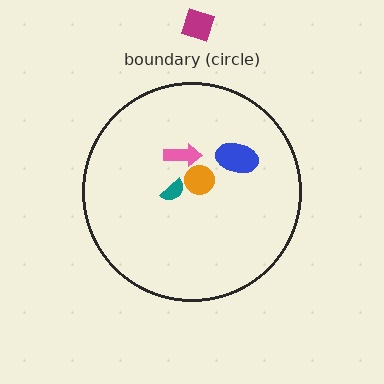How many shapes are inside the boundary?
4 inside, 1 outside.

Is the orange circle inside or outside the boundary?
Inside.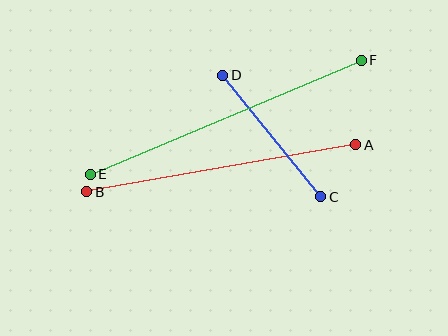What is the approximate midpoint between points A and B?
The midpoint is at approximately (221, 168) pixels.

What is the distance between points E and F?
The distance is approximately 294 pixels.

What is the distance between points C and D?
The distance is approximately 156 pixels.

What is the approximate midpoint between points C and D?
The midpoint is at approximately (272, 136) pixels.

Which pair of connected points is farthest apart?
Points E and F are farthest apart.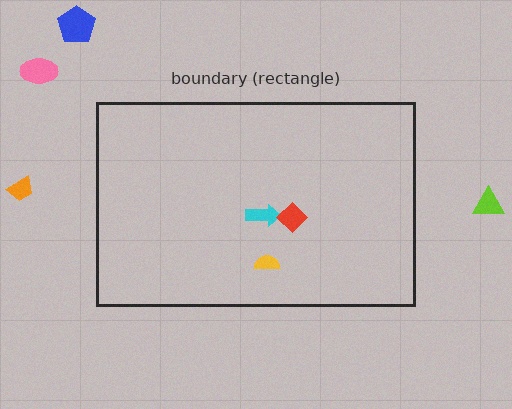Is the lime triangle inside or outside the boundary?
Outside.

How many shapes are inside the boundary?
3 inside, 4 outside.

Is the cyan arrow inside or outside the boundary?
Inside.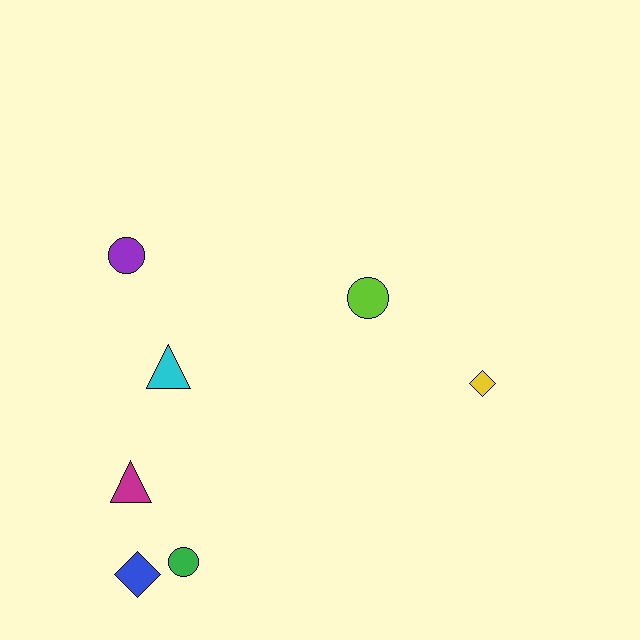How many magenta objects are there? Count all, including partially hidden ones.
There is 1 magenta object.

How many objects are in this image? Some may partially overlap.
There are 7 objects.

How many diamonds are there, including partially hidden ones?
There are 2 diamonds.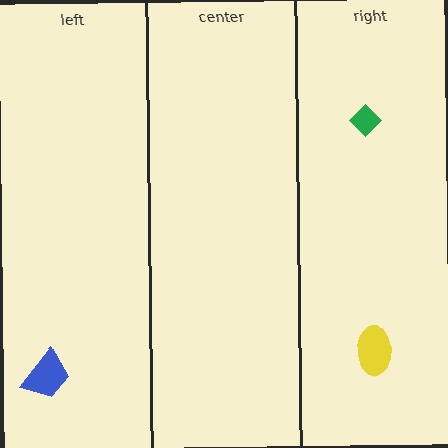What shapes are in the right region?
The yellow ellipse, the green diamond.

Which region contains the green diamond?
The right region.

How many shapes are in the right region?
2.